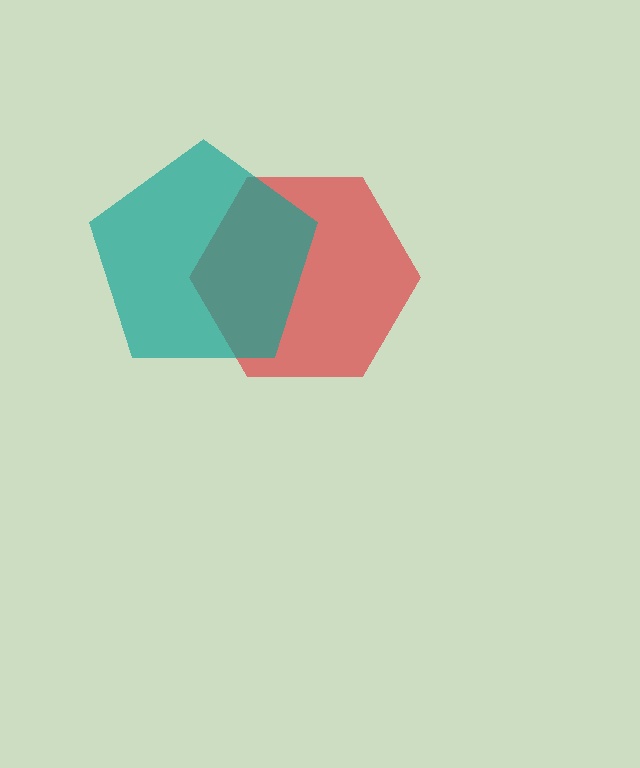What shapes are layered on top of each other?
The layered shapes are: a red hexagon, a teal pentagon.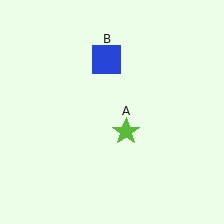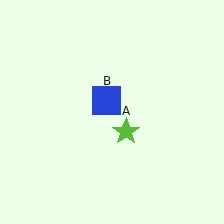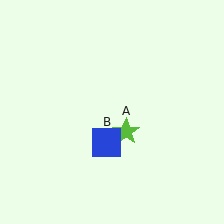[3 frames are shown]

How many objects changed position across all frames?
1 object changed position: blue square (object B).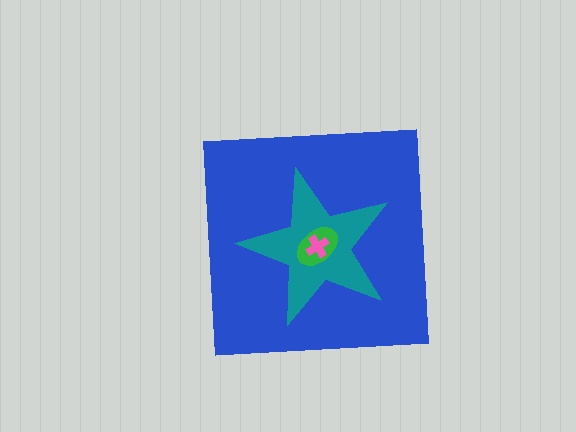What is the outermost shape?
The blue square.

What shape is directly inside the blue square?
The teal star.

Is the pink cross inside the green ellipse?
Yes.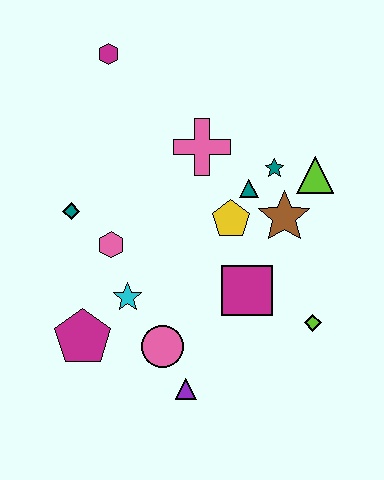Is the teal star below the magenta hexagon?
Yes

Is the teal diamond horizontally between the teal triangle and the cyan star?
No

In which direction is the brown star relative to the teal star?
The brown star is below the teal star.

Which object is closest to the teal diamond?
The pink hexagon is closest to the teal diamond.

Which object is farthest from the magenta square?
The magenta hexagon is farthest from the magenta square.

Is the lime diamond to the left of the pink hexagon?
No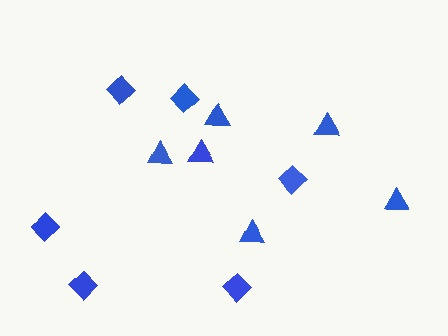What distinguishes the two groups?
There are 2 groups: one group of diamonds (6) and one group of triangles (6).